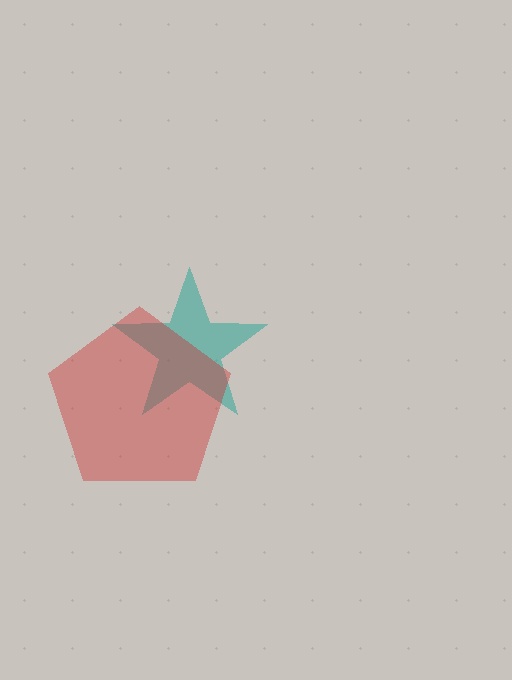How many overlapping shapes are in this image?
There are 2 overlapping shapes in the image.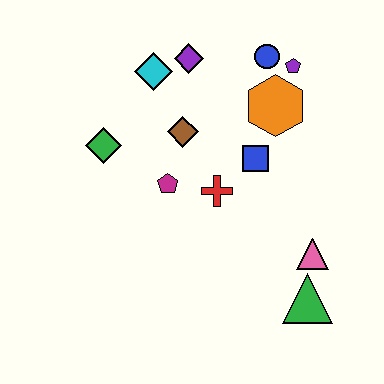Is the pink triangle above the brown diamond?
No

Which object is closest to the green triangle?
The pink triangle is closest to the green triangle.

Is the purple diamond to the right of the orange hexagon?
No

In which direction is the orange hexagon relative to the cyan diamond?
The orange hexagon is to the right of the cyan diamond.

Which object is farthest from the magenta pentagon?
The green triangle is farthest from the magenta pentagon.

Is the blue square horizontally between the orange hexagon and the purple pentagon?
No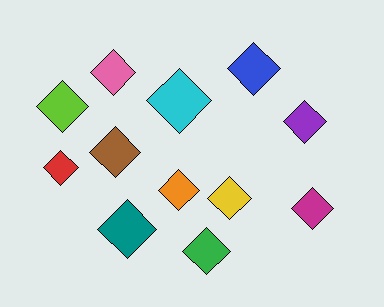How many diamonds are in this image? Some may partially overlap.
There are 12 diamonds.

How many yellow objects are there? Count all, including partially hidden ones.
There is 1 yellow object.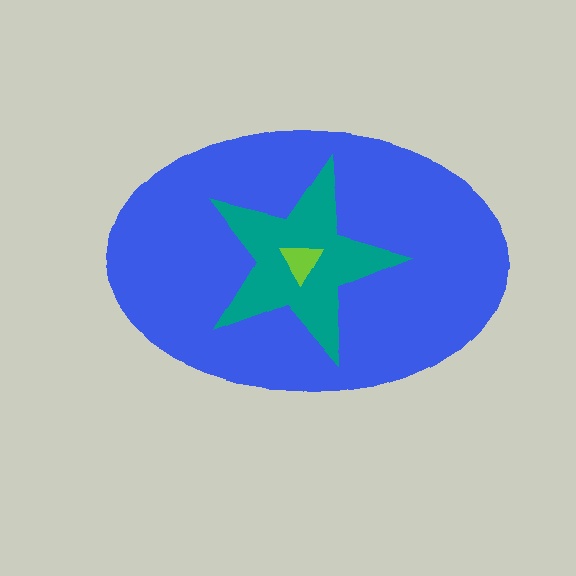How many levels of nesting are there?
3.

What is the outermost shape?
The blue ellipse.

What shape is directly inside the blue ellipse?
The teal star.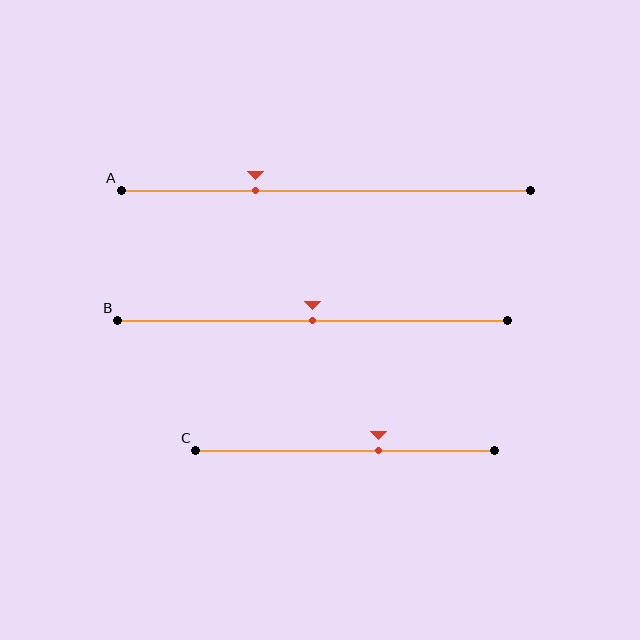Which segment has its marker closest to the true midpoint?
Segment B has its marker closest to the true midpoint.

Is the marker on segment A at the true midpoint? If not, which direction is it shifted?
No, the marker on segment A is shifted to the left by about 17% of the segment length.